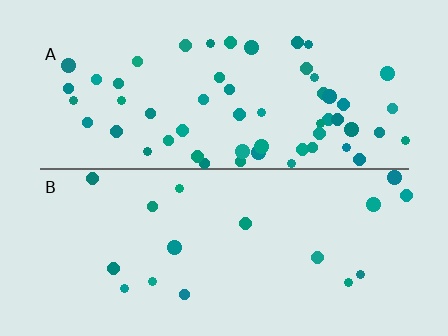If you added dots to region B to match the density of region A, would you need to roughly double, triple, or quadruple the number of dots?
Approximately triple.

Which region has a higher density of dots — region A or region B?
A (the top).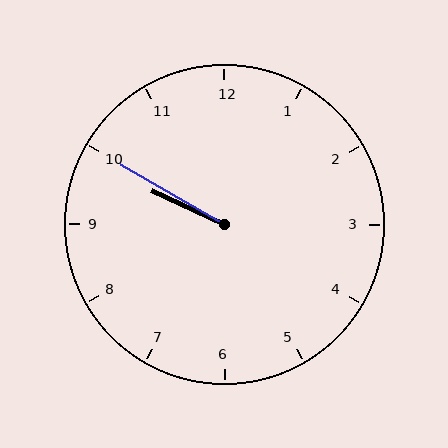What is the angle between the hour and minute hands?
Approximately 5 degrees.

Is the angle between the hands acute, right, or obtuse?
It is acute.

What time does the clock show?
9:50.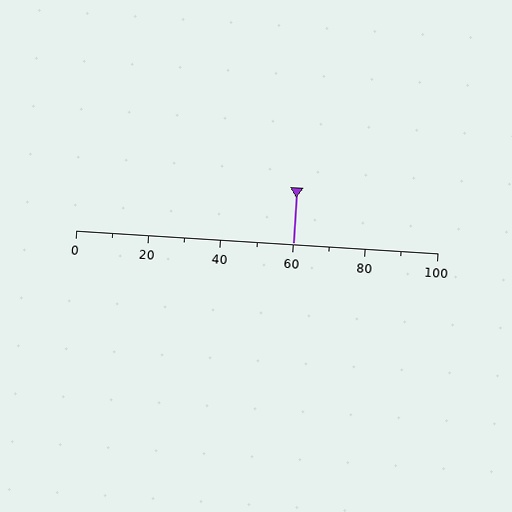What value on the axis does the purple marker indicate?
The marker indicates approximately 60.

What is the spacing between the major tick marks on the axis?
The major ticks are spaced 20 apart.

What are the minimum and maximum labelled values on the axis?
The axis runs from 0 to 100.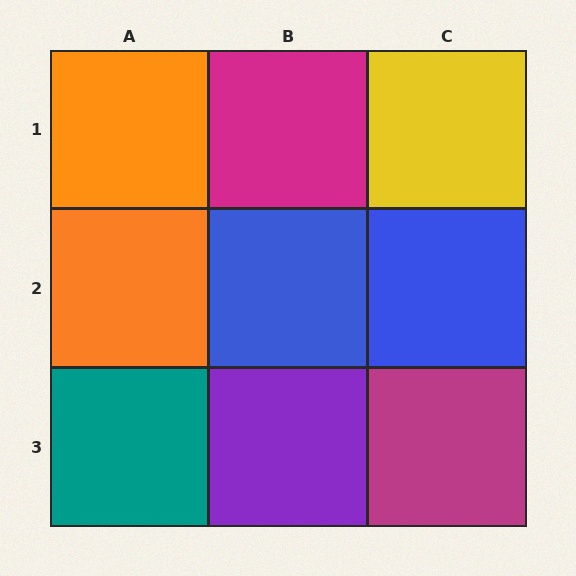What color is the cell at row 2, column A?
Orange.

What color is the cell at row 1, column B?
Magenta.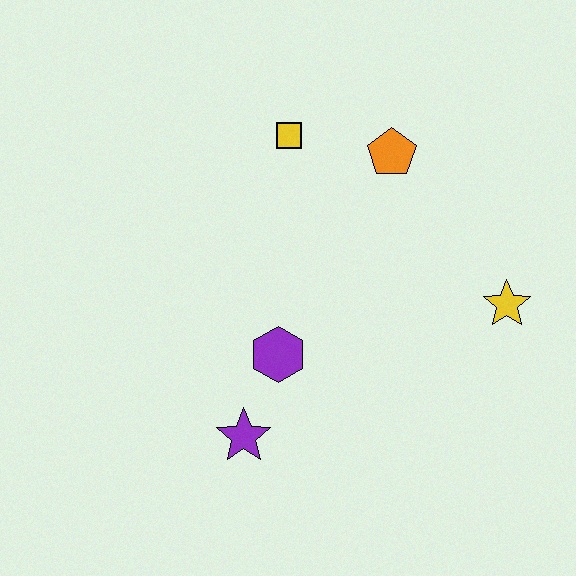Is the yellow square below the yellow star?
No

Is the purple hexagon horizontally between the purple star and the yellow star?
Yes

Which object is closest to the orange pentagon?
The yellow square is closest to the orange pentagon.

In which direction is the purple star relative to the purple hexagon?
The purple star is below the purple hexagon.